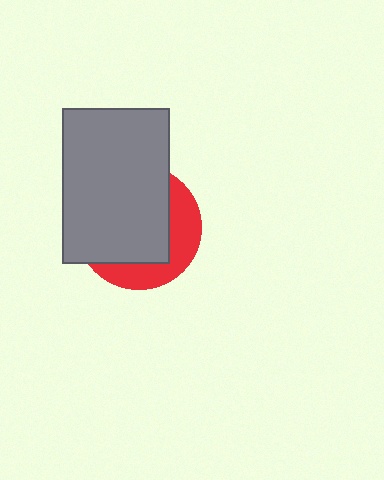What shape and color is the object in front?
The object in front is a gray rectangle.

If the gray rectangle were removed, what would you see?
You would see the complete red circle.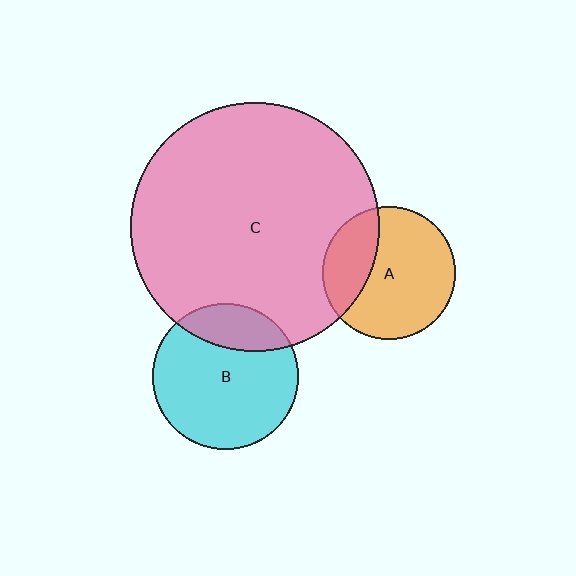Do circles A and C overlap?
Yes.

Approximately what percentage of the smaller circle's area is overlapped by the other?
Approximately 30%.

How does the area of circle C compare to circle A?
Approximately 3.5 times.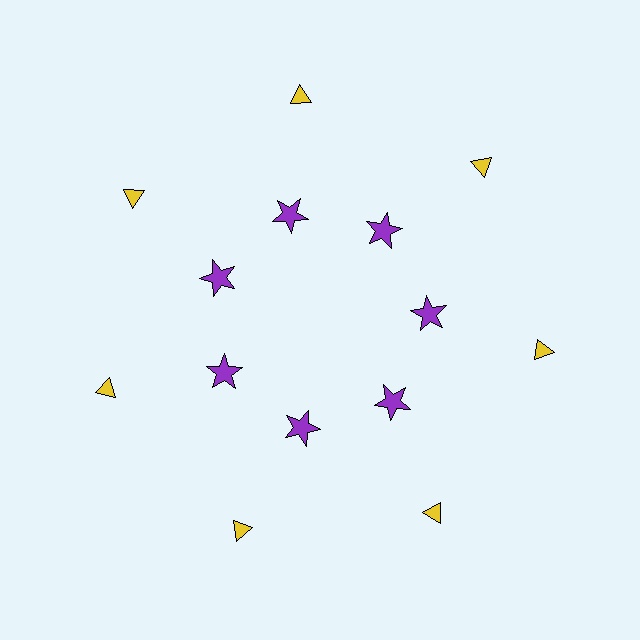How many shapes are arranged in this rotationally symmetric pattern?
There are 14 shapes, arranged in 7 groups of 2.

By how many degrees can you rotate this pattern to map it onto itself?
The pattern maps onto itself every 51 degrees of rotation.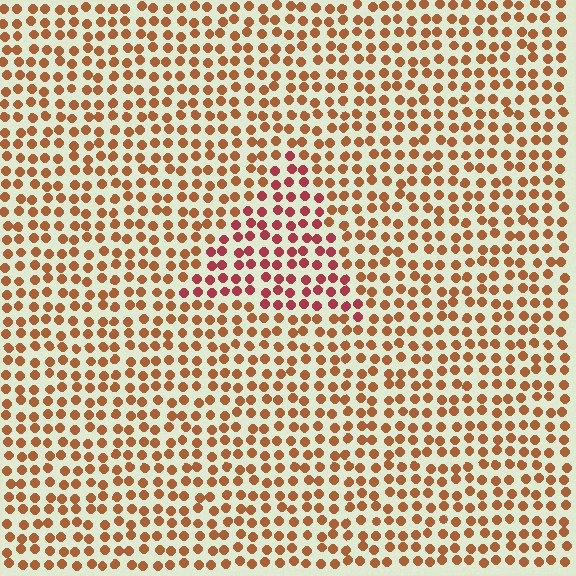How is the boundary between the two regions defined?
The boundary is defined purely by a slight shift in hue (about 32 degrees). Spacing, size, and orientation are identical on both sides.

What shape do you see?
I see a triangle.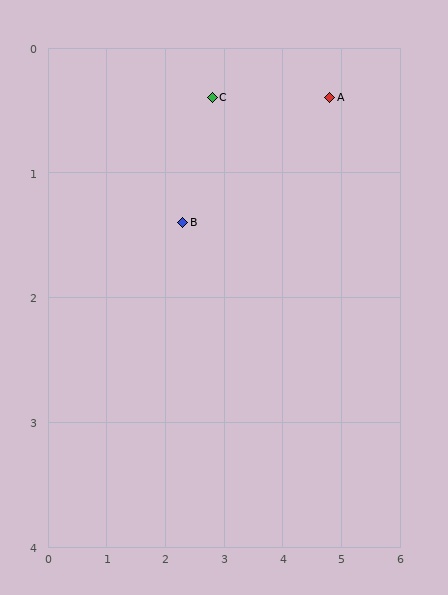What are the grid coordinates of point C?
Point C is at approximately (2.8, 0.4).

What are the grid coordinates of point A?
Point A is at approximately (4.8, 0.4).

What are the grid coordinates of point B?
Point B is at approximately (2.3, 1.4).